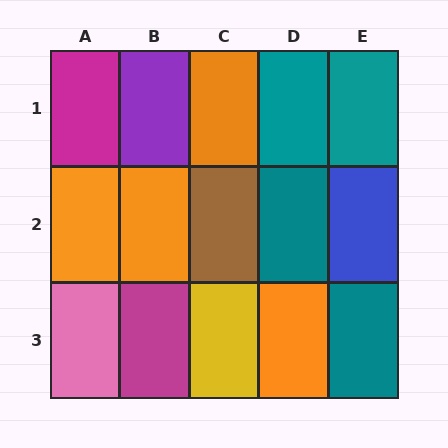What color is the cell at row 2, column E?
Blue.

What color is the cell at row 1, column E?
Teal.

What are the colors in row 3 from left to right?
Pink, magenta, yellow, orange, teal.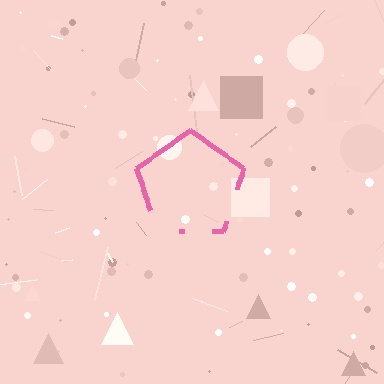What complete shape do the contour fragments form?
The contour fragments form a pentagon.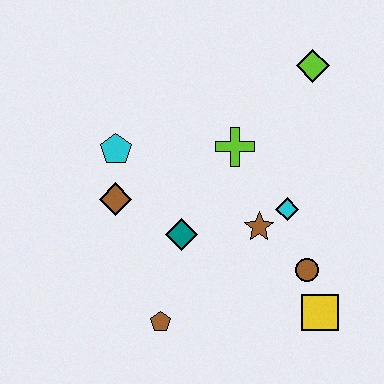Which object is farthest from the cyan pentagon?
The yellow square is farthest from the cyan pentagon.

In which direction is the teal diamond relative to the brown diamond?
The teal diamond is to the right of the brown diamond.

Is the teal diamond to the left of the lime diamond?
Yes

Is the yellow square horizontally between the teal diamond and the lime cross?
No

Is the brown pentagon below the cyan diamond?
Yes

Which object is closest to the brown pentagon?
The teal diamond is closest to the brown pentagon.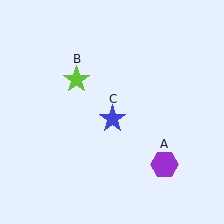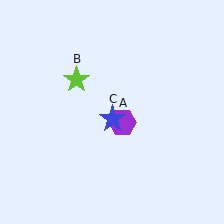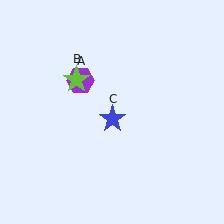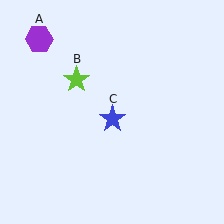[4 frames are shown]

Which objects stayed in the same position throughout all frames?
Lime star (object B) and blue star (object C) remained stationary.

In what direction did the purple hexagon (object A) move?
The purple hexagon (object A) moved up and to the left.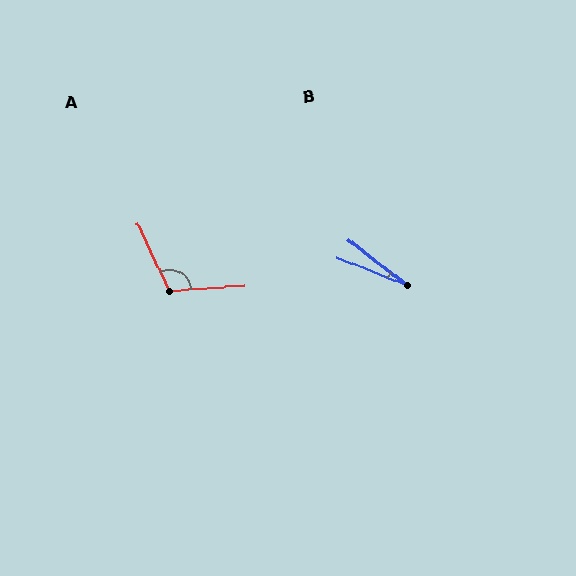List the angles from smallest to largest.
B (16°), A (111°).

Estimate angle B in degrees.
Approximately 16 degrees.